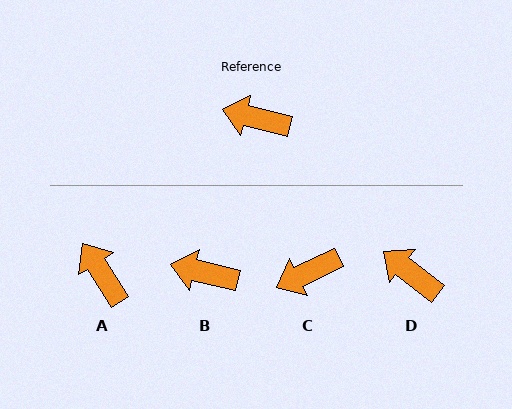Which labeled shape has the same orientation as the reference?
B.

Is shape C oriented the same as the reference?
No, it is off by about 39 degrees.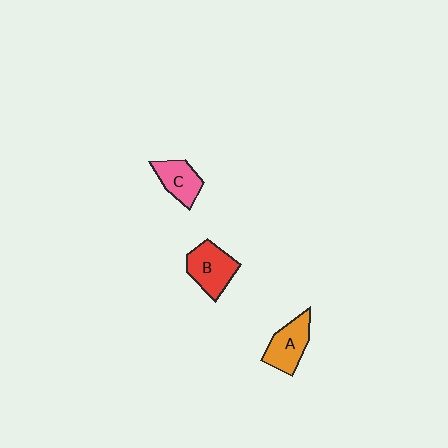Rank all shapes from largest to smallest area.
From largest to smallest: B (red), A (orange), C (pink).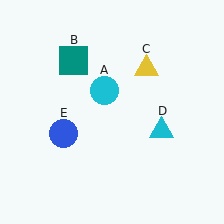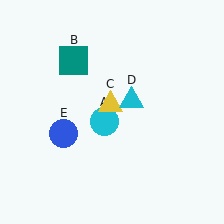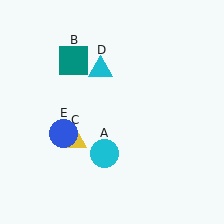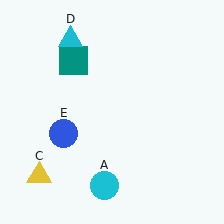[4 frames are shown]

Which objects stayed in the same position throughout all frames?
Teal square (object B) and blue circle (object E) remained stationary.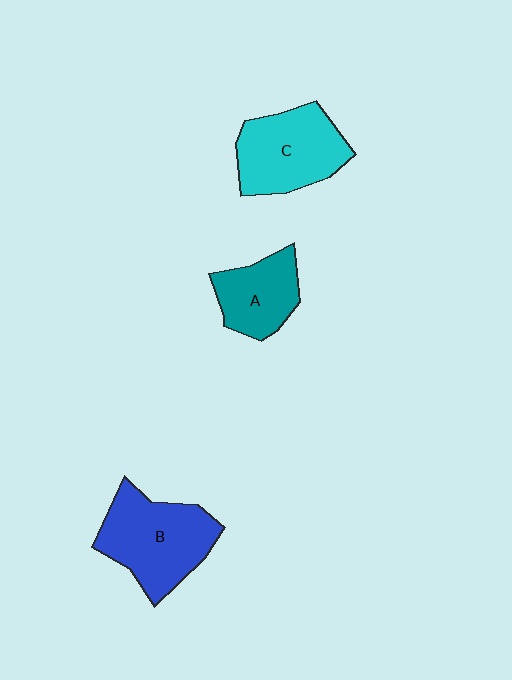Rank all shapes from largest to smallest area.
From largest to smallest: B (blue), C (cyan), A (teal).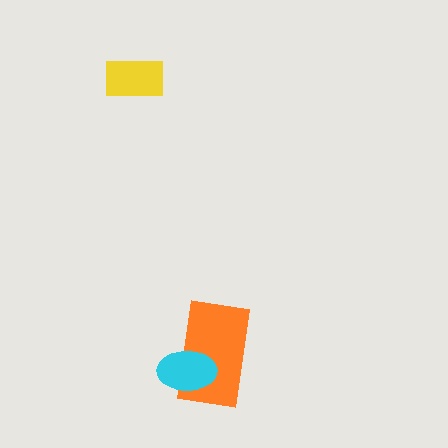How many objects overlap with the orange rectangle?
1 object overlaps with the orange rectangle.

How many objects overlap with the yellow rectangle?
0 objects overlap with the yellow rectangle.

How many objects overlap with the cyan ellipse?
1 object overlaps with the cyan ellipse.